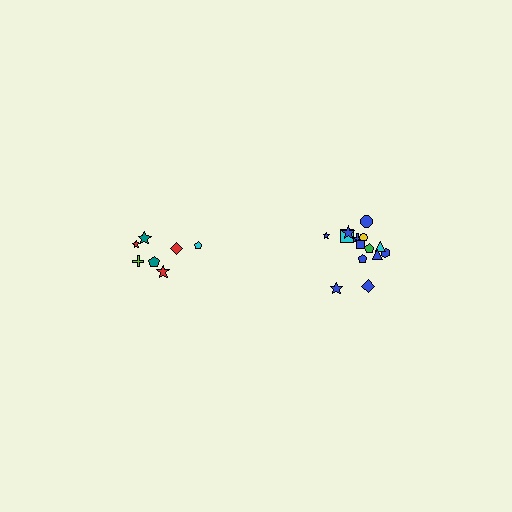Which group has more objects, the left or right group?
The right group.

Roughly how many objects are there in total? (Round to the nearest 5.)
Roughly 20 objects in total.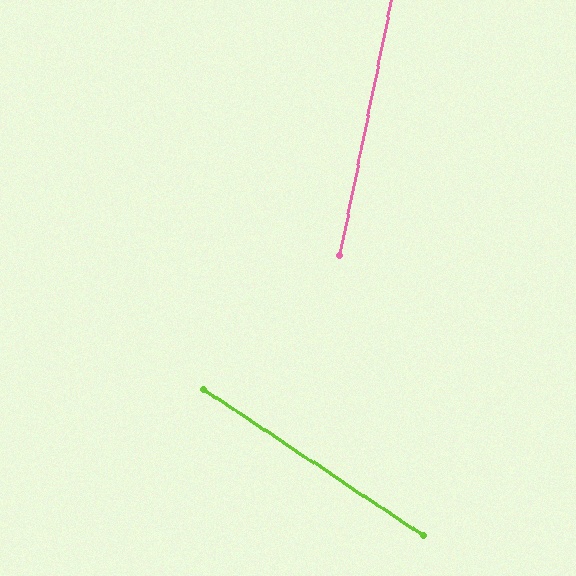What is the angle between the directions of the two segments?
Approximately 68 degrees.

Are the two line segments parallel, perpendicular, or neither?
Neither parallel nor perpendicular — they differ by about 68°.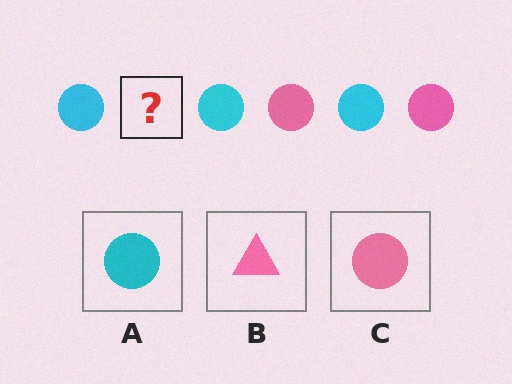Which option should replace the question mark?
Option C.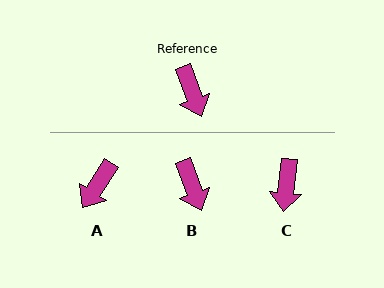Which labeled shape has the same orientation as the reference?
B.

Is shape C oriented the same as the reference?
No, it is off by about 26 degrees.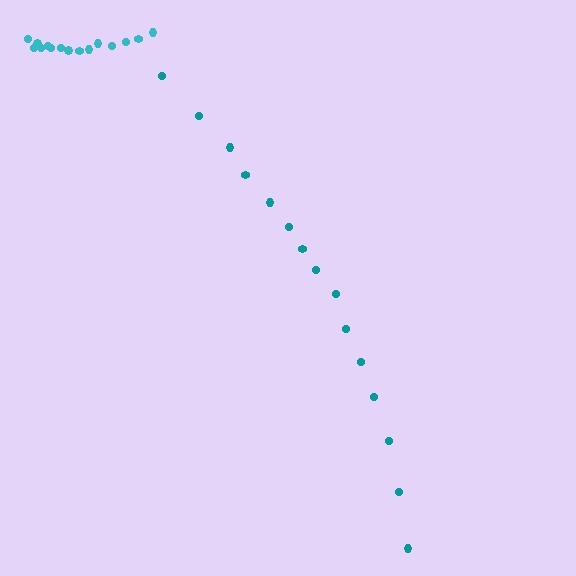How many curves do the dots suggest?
There are 2 distinct paths.